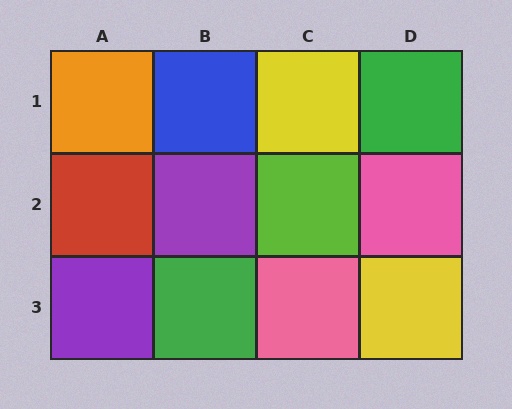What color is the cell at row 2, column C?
Lime.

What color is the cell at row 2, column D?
Pink.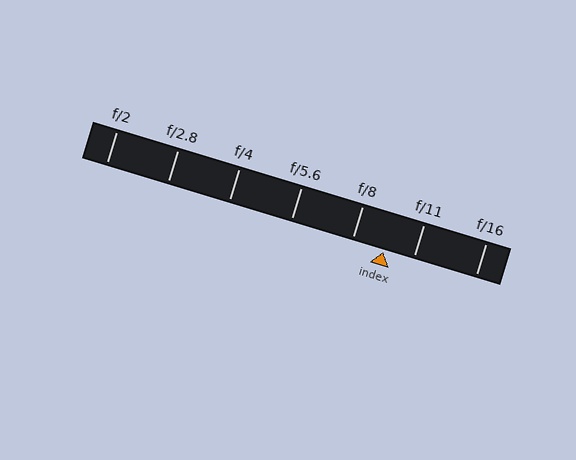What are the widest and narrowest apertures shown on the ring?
The widest aperture shown is f/2 and the narrowest is f/16.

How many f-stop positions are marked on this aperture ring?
There are 7 f-stop positions marked.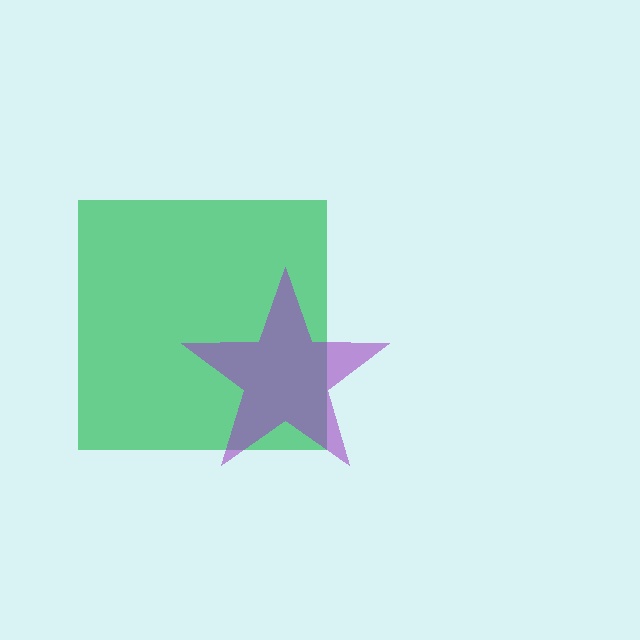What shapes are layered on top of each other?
The layered shapes are: a green square, a purple star.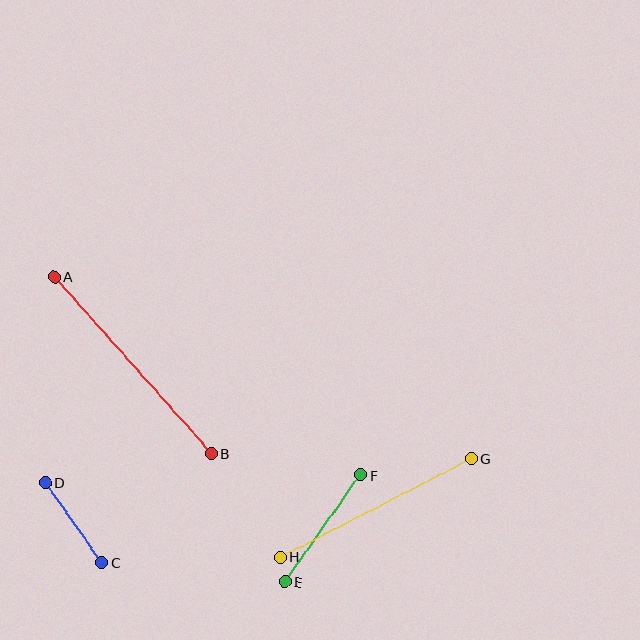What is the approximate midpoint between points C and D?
The midpoint is at approximately (74, 523) pixels.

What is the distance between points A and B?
The distance is approximately 237 pixels.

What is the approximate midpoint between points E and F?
The midpoint is at approximately (323, 528) pixels.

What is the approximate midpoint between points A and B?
The midpoint is at approximately (133, 365) pixels.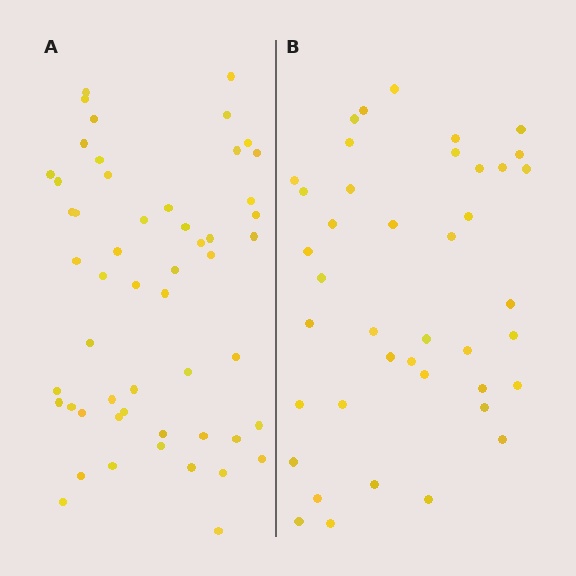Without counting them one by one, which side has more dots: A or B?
Region A (the left region) has more dots.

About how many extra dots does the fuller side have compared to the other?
Region A has roughly 12 or so more dots than region B.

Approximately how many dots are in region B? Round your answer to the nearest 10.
About 40 dots. (The exact count is 41, which rounds to 40.)